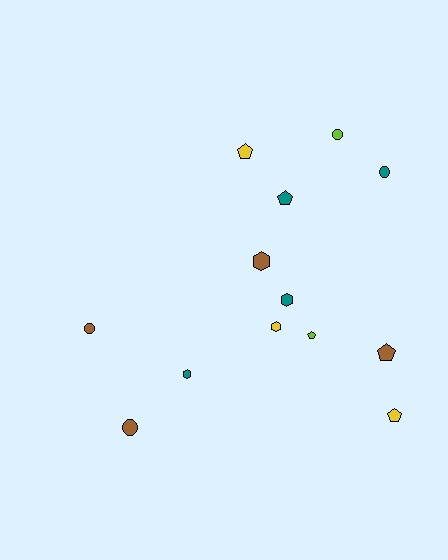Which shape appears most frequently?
Pentagon, with 5 objects.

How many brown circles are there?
There are 2 brown circles.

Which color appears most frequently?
Brown, with 4 objects.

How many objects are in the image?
There are 13 objects.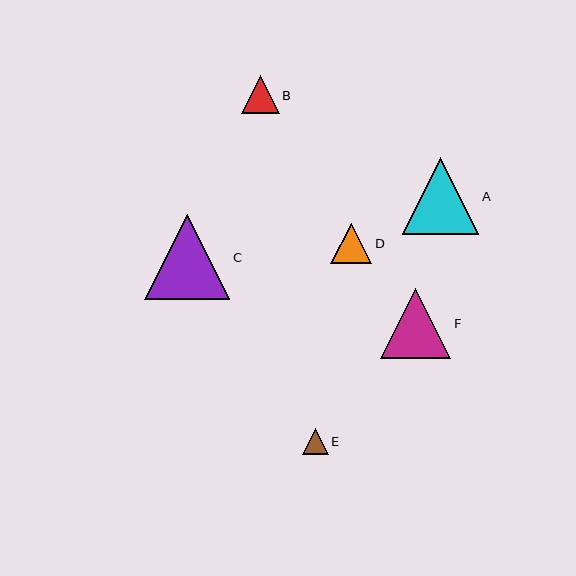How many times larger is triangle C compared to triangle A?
Triangle C is approximately 1.1 times the size of triangle A.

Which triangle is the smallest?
Triangle E is the smallest with a size of approximately 26 pixels.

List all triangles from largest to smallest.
From largest to smallest: C, A, F, D, B, E.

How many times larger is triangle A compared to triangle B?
Triangle A is approximately 2.0 times the size of triangle B.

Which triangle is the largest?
Triangle C is the largest with a size of approximately 85 pixels.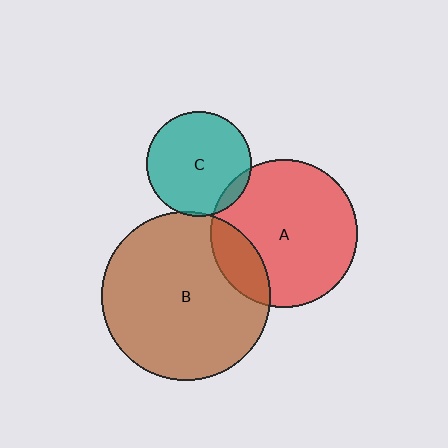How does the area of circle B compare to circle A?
Approximately 1.3 times.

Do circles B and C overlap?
Yes.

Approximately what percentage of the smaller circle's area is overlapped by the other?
Approximately 5%.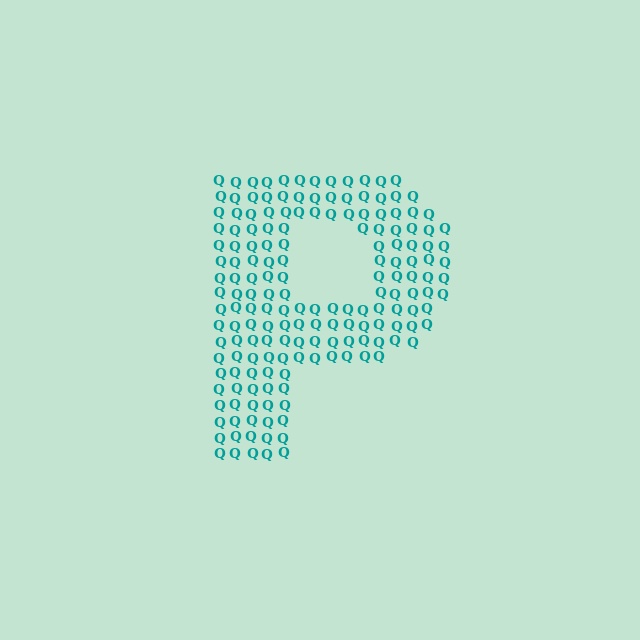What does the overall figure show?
The overall figure shows the letter P.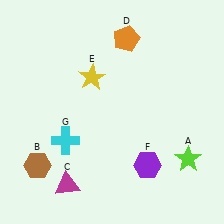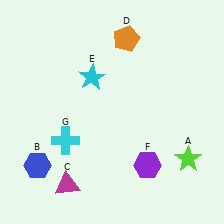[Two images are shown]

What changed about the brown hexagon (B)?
In Image 1, B is brown. In Image 2, it changed to blue.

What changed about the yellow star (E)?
In Image 1, E is yellow. In Image 2, it changed to cyan.